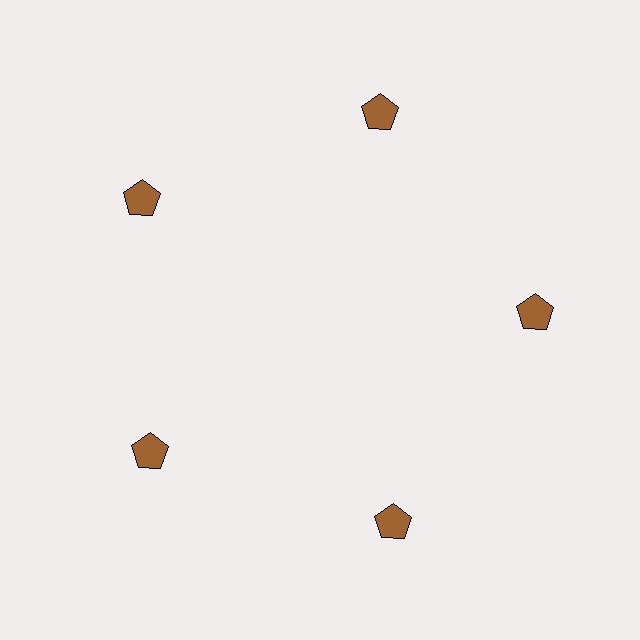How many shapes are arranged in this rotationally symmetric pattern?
There are 5 shapes, arranged in 5 groups of 1.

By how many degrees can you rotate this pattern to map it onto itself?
The pattern maps onto itself every 72 degrees of rotation.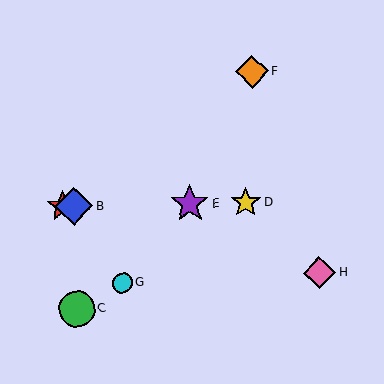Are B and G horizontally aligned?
No, B is at y≈206 and G is at y≈283.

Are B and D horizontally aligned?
Yes, both are at y≈206.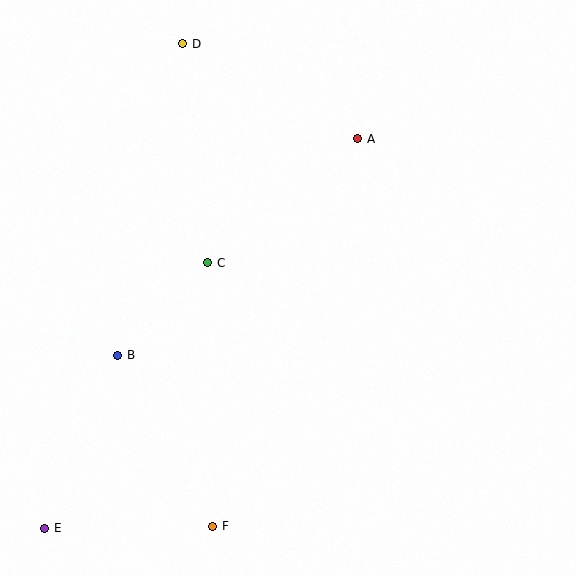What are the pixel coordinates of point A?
Point A is at (358, 139).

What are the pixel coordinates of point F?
Point F is at (213, 526).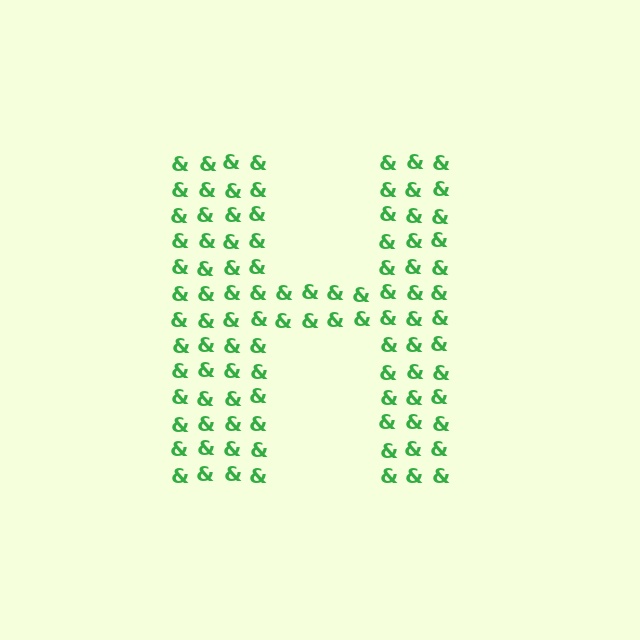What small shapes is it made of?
It is made of small ampersands.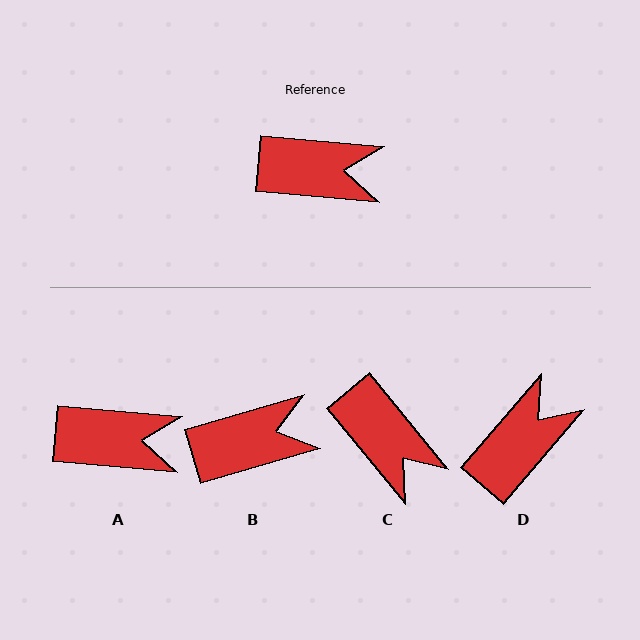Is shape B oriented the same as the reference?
No, it is off by about 21 degrees.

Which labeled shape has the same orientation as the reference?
A.